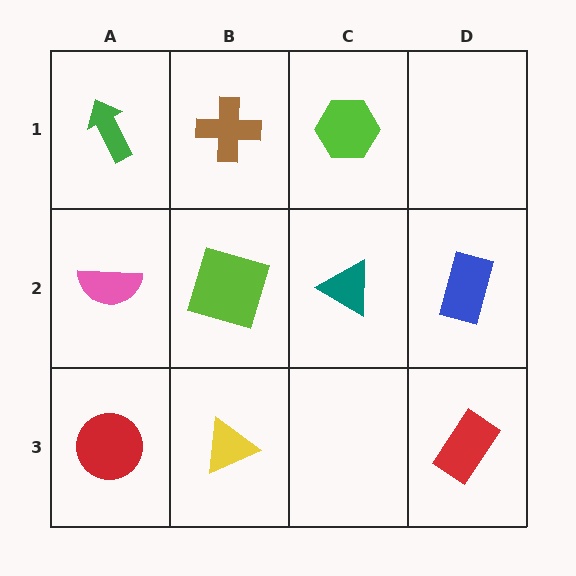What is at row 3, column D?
A red rectangle.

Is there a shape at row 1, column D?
No, that cell is empty.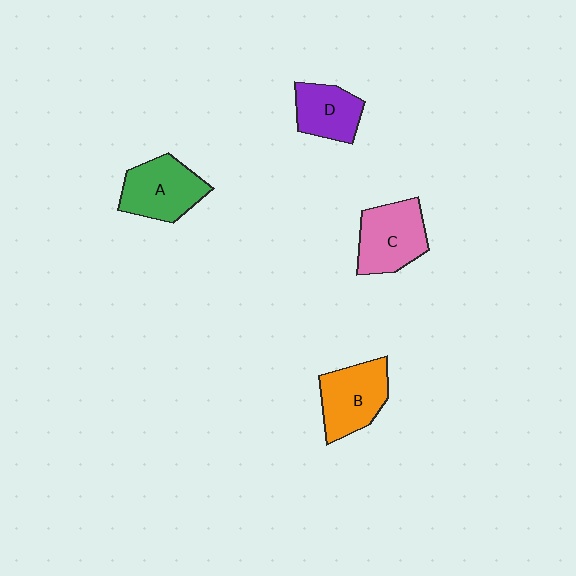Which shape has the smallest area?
Shape D (purple).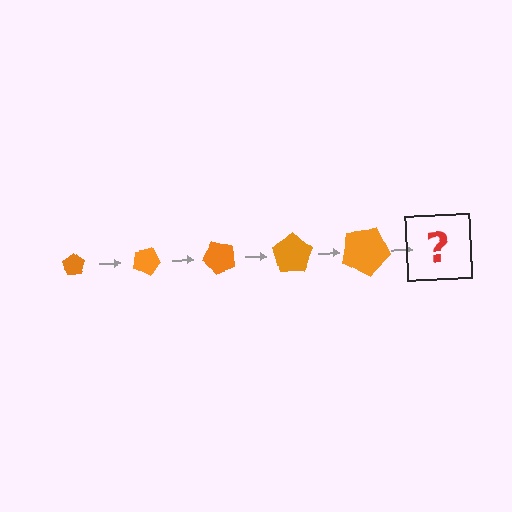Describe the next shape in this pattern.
It should be a pentagon, larger than the previous one and rotated 125 degrees from the start.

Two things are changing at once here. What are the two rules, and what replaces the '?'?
The two rules are that the pentagon grows larger each step and it rotates 25 degrees each step. The '?' should be a pentagon, larger than the previous one and rotated 125 degrees from the start.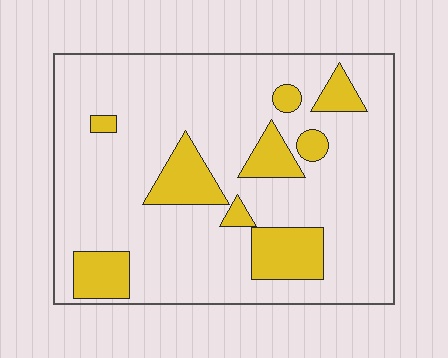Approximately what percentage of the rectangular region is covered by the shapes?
Approximately 20%.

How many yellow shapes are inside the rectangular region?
9.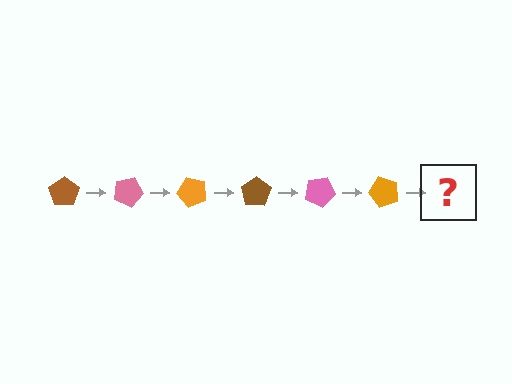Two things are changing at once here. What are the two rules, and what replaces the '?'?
The two rules are that it rotates 25 degrees each step and the color cycles through brown, pink, and orange. The '?' should be a brown pentagon, rotated 150 degrees from the start.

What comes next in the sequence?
The next element should be a brown pentagon, rotated 150 degrees from the start.